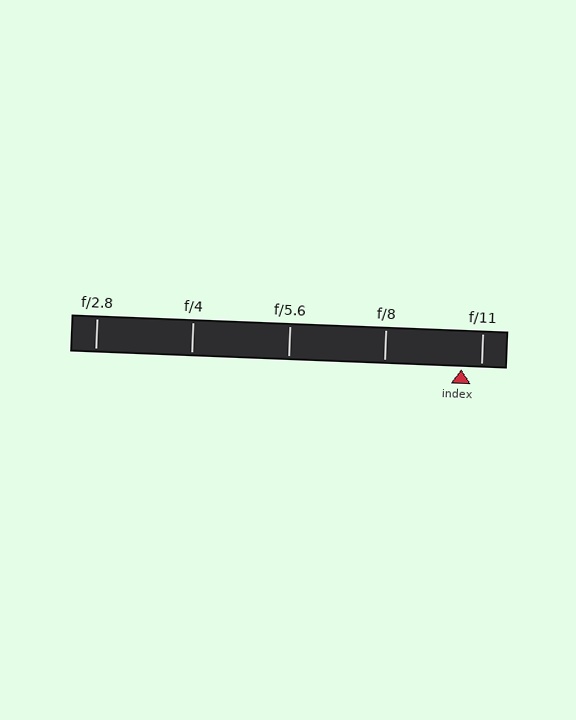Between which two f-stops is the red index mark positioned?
The index mark is between f/8 and f/11.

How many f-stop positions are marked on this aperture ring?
There are 5 f-stop positions marked.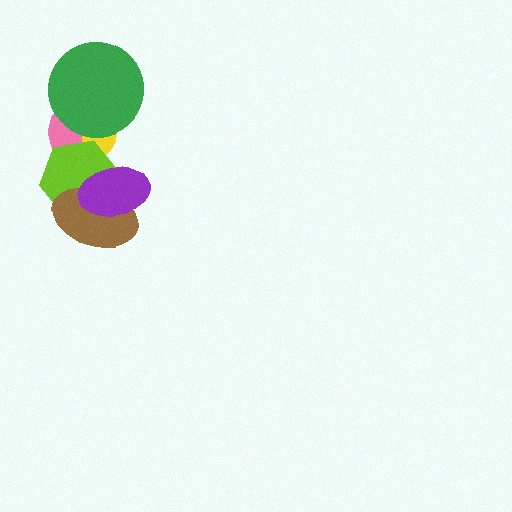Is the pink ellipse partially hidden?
Yes, it is partially covered by another shape.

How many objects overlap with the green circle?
2 objects overlap with the green circle.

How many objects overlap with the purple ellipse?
2 objects overlap with the purple ellipse.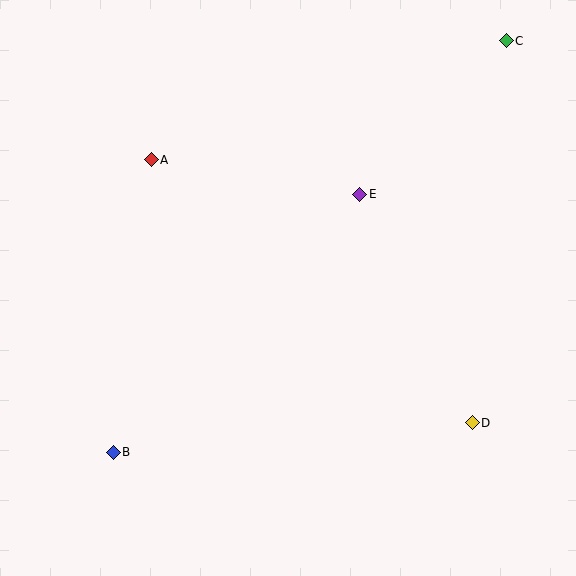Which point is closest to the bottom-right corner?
Point D is closest to the bottom-right corner.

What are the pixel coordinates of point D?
Point D is at (472, 423).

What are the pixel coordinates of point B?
Point B is at (113, 452).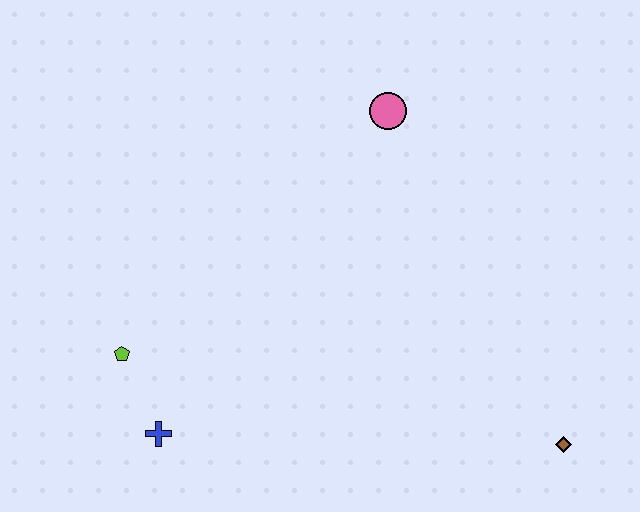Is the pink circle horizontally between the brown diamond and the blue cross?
Yes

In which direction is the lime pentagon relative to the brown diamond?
The lime pentagon is to the left of the brown diamond.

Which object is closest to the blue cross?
The lime pentagon is closest to the blue cross.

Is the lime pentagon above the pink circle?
No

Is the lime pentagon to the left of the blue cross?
Yes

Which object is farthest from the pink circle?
The blue cross is farthest from the pink circle.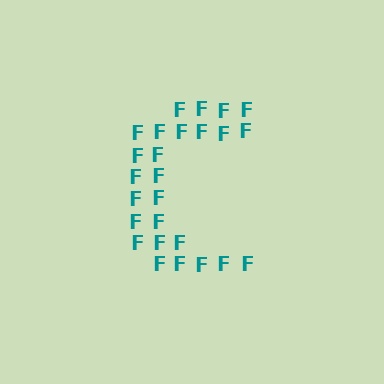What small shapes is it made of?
It is made of small letter F's.